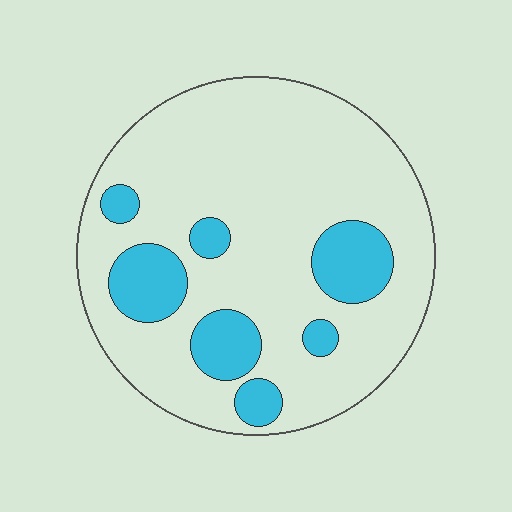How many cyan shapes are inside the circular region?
7.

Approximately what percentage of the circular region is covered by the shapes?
Approximately 20%.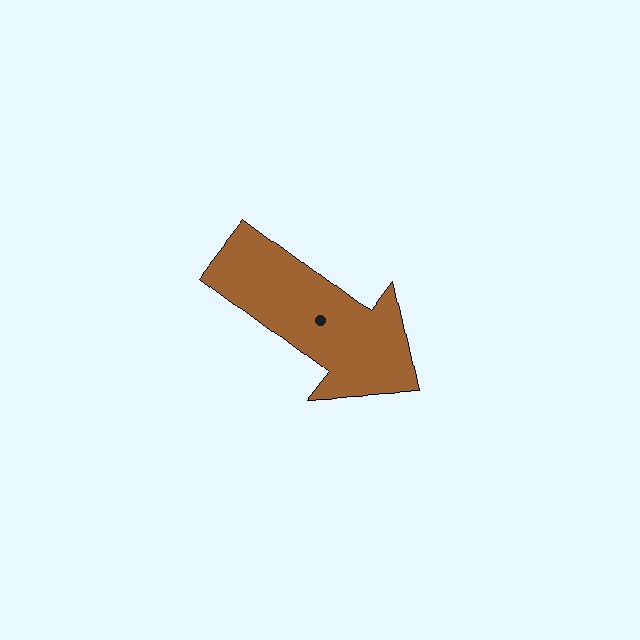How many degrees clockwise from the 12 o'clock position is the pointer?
Approximately 127 degrees.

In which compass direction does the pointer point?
Southeast.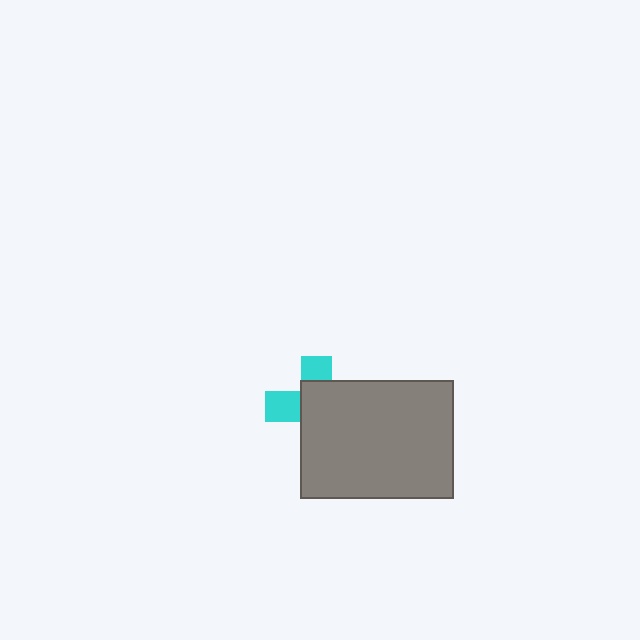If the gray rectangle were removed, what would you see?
You would see the complete cyan cross.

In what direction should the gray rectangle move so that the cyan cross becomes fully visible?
The gray rectangle should move toward the lower-right. That is the shortest direction to clear the overlap and leave the cyan cross fully visible.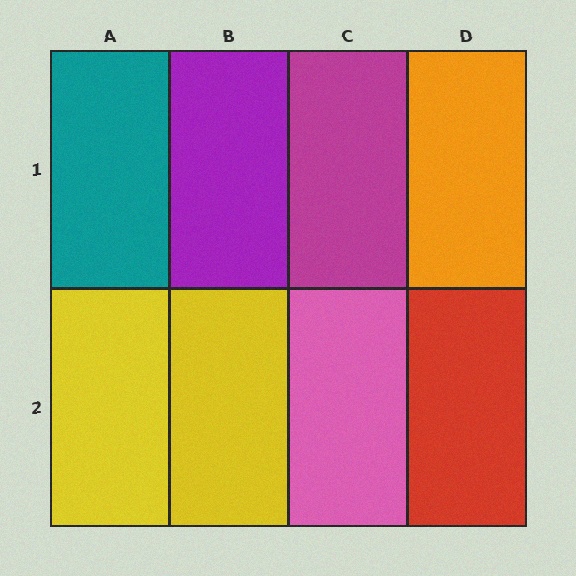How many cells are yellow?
2 cells are yellow.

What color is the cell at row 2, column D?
Red.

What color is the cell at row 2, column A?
Yellow.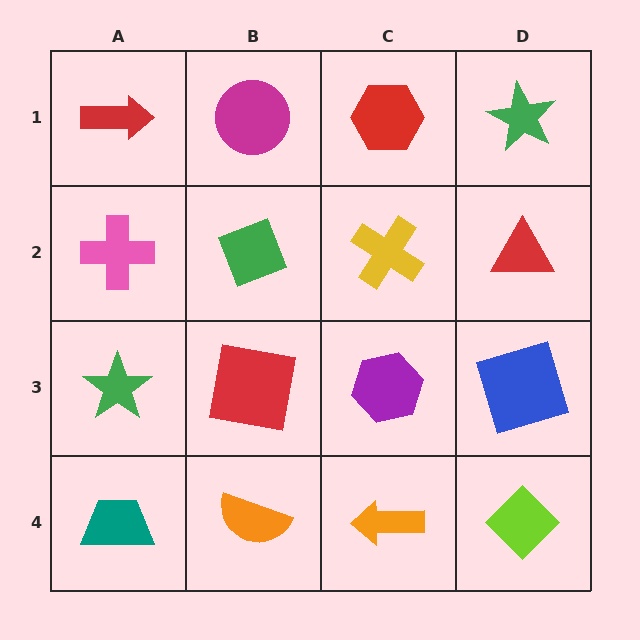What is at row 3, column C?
A purple hexagon.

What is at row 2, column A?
A pink cross.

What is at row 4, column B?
An orange semicircle.